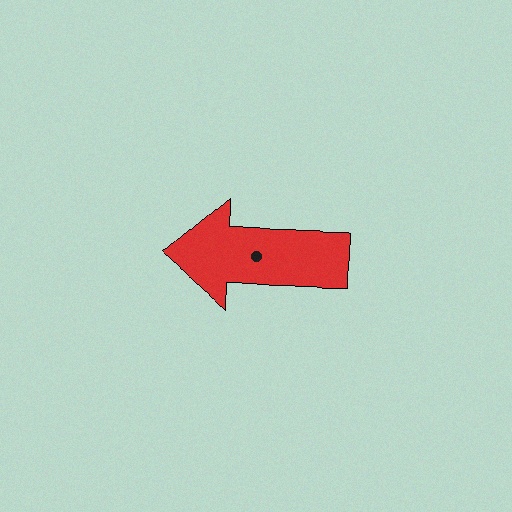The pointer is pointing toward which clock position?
Roughly 9 o'clock.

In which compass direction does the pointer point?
West.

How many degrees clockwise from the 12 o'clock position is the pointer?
Approximately 271 degrees.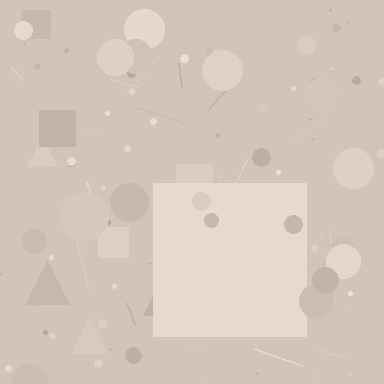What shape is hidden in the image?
A square is hidden in the image.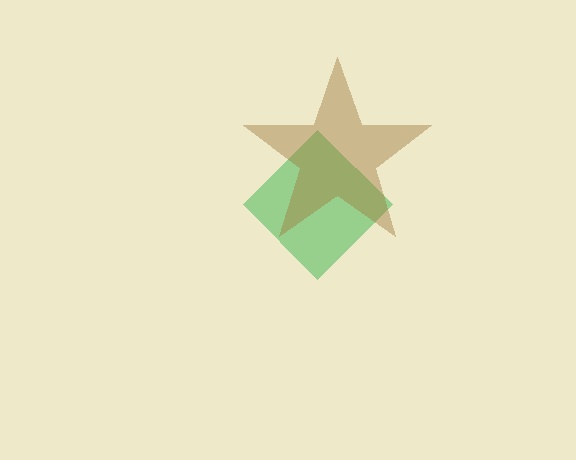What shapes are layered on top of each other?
The layered shapes are: a green diamond, a brown star.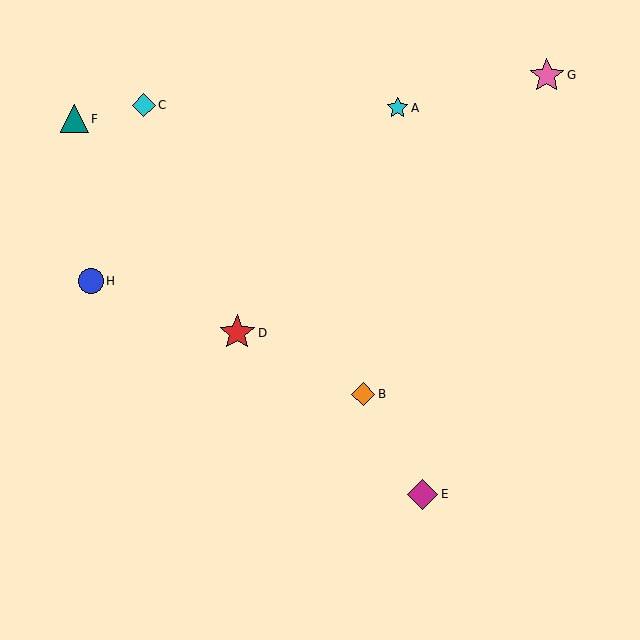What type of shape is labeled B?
Shape B is an orange diamond.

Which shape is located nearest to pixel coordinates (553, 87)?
The pink star (labeled G) at (547, 75) is nearest to that location.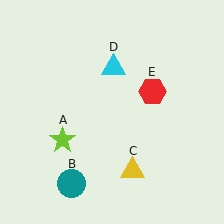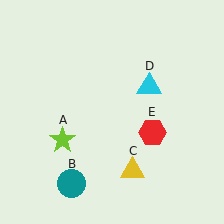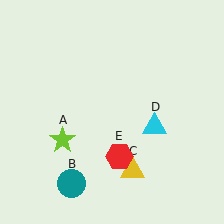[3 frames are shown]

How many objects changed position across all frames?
2 objects changed position: cyan triangle (object D), red hexagon (object E).